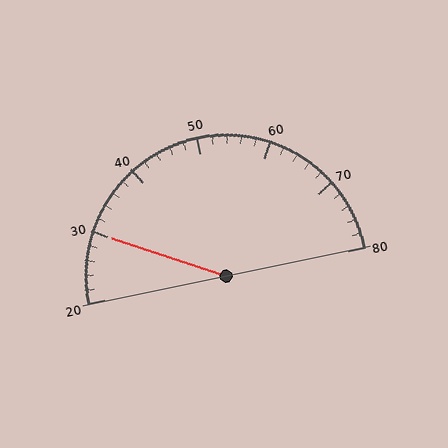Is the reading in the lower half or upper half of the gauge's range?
The reading is in the lower half of the range (20 to 80).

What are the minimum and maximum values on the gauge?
The gauge ranges from 20 to 80.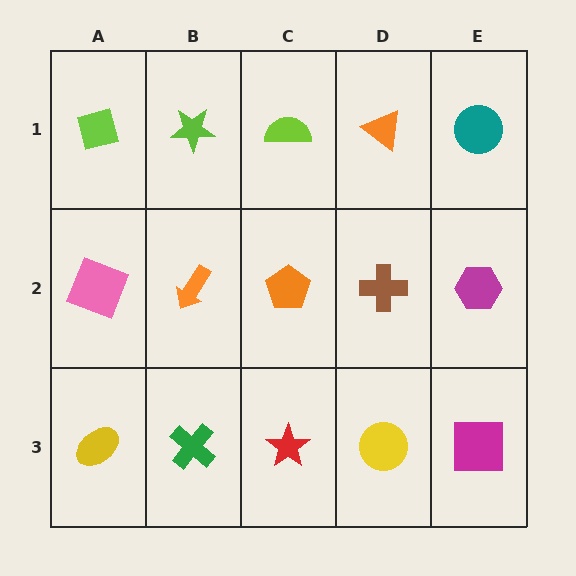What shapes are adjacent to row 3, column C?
An orange pentagon (row 2, column C), a green cross (row 3, column B), a yellow circle (row 3, column D).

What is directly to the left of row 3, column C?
A green cross.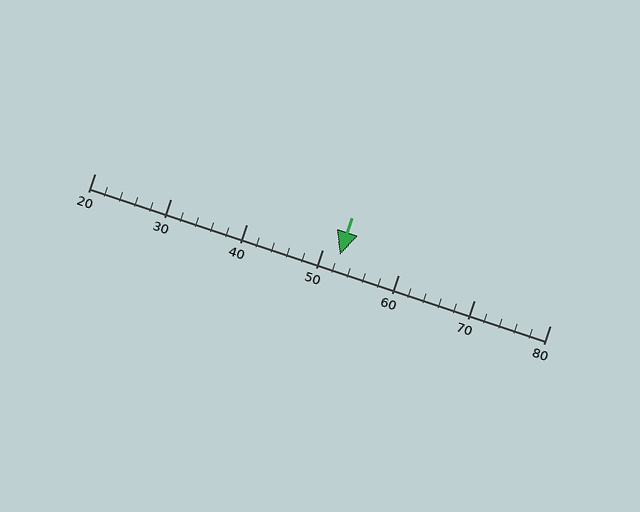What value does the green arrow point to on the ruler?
The green arrow points to approximately 52.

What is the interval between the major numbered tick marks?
The major tick marks are spaced 10 units apart.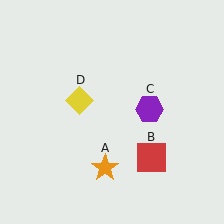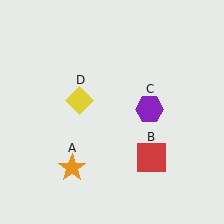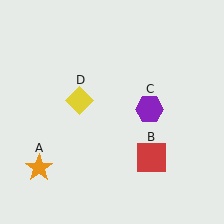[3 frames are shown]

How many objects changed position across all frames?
1 object changed position: orange star (object A).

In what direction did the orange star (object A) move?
The orange star (object A) moved left.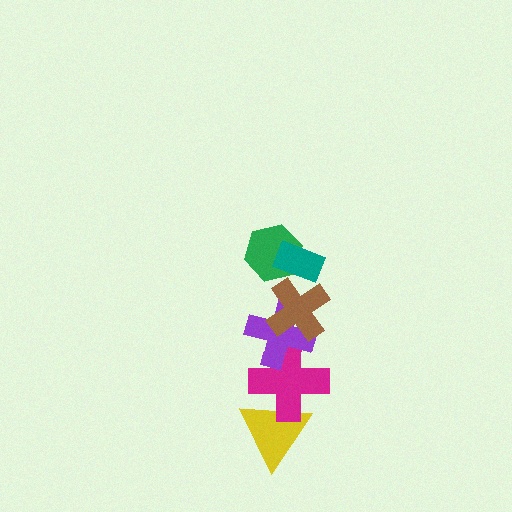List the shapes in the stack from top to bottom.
From top to bottom: the teal rectangle, the green hexagon, the brown cross, the purple cross, the magenta cross, the yellow triangle.